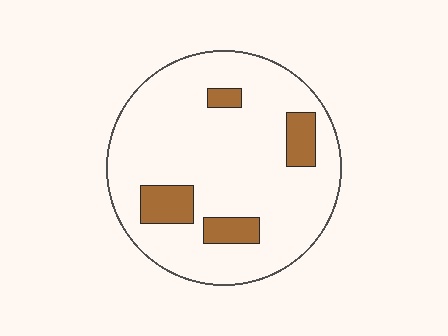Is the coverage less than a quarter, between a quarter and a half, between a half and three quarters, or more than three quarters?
Less than a quarter.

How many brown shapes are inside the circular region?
4.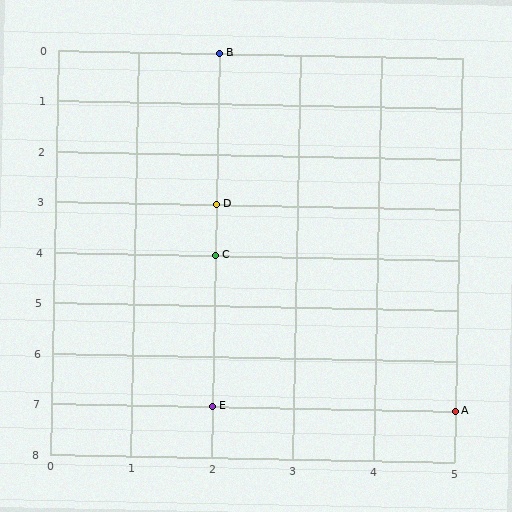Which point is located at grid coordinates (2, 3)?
Point D is at (2, 3).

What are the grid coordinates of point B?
Point B is at grid coordinates (2, 0).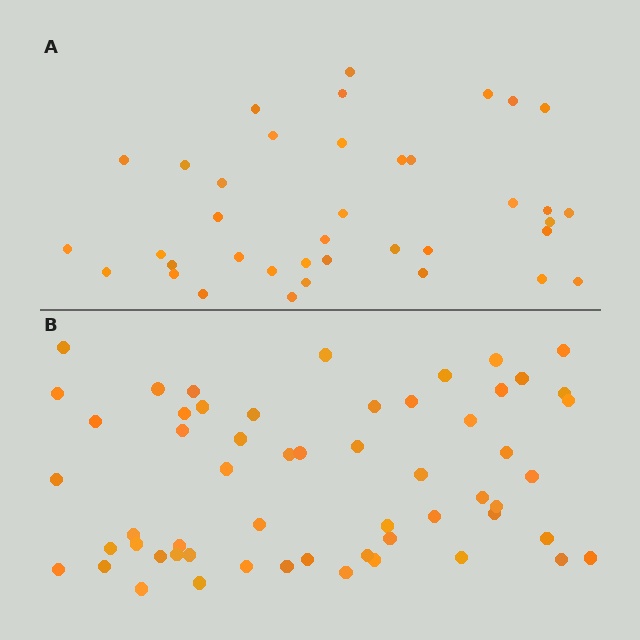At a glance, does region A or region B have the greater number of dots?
Region B (the bottom region) has more dots.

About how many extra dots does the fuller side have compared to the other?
Region B has approximately 20 more dots than region A.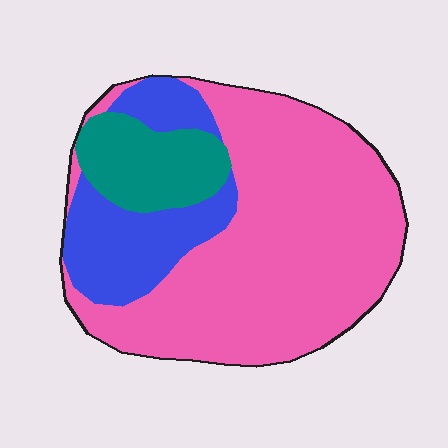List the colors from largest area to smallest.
From largest to smallest: pink, blue, teal.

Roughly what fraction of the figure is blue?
Blue covers around 20% of the figure.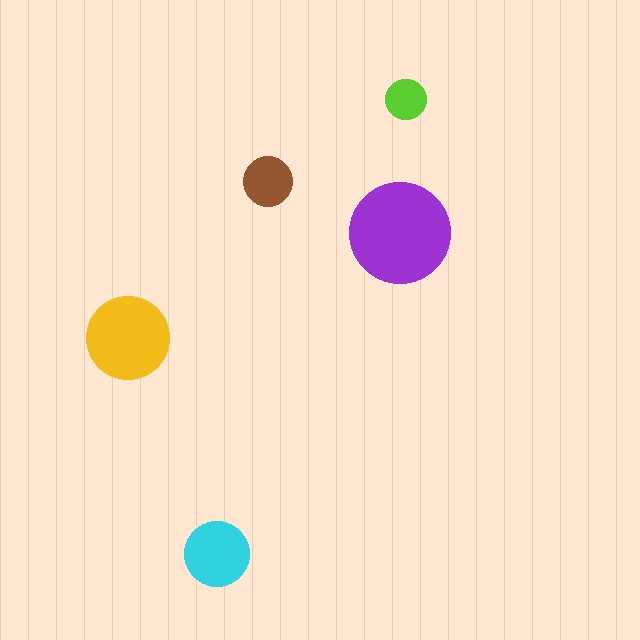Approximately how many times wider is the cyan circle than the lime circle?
About 1.5 times wider.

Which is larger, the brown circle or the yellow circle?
The yellow one.